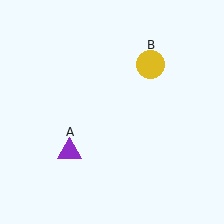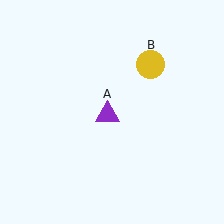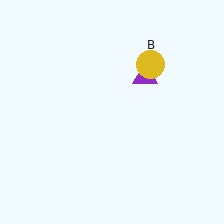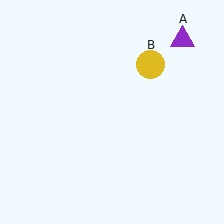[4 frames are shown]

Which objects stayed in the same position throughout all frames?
Yellow circle (object B) remained stationary.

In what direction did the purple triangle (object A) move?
The purple triangle (object A) moved up and to the right.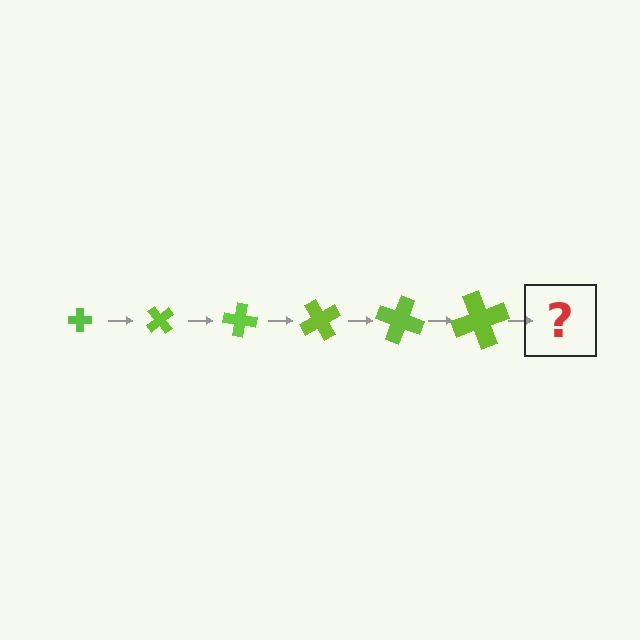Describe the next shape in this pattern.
It should be a cross, larger than the previous one and rotated 300 degrees from the start.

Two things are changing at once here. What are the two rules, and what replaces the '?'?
The two rules are that the cross grows larger each step and it rotates 50 degrees each step. The '?' should be a cross, larger than the previous one and rotated 300 degrees from the start.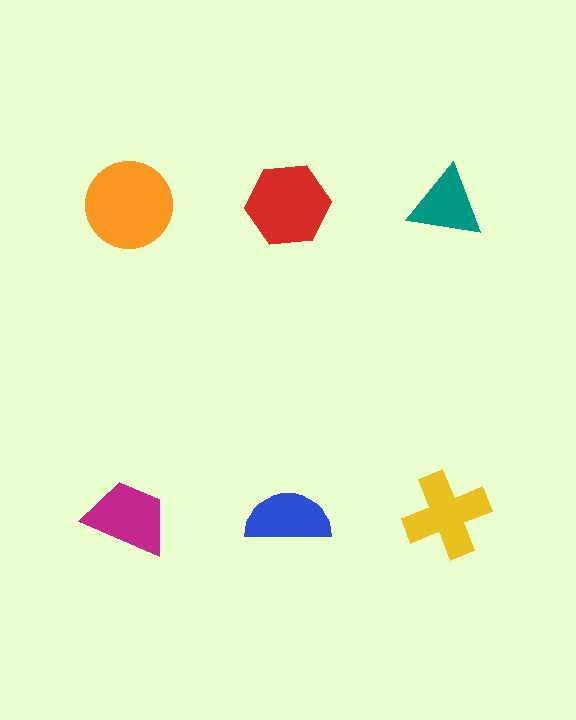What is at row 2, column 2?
A blue semicircle.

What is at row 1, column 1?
An orange circle.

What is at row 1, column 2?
A red hexagon.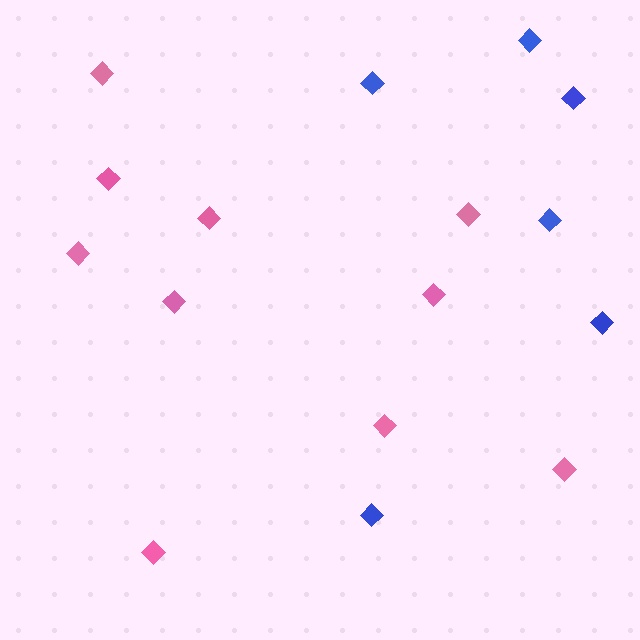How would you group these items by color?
There are 2 groups: one group of pink diamonds (10) and one group of blue diamonds (6).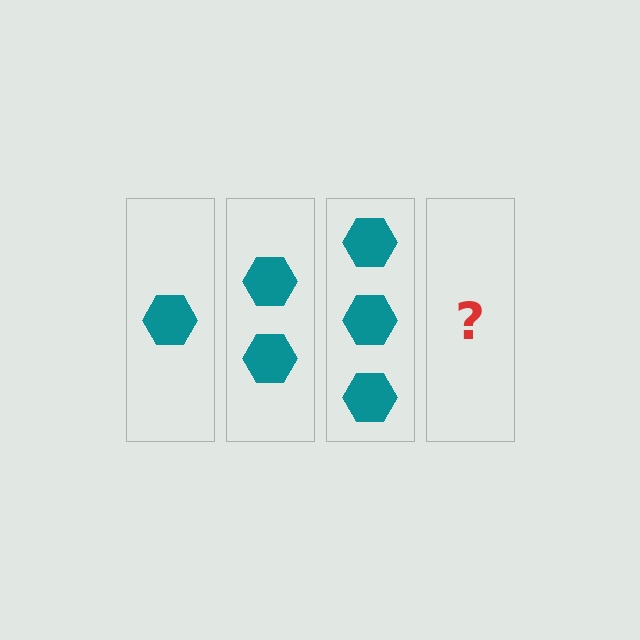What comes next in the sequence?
The next element should be 4 hexagons.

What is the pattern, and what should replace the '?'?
The pattern is that each step adds one more hexagon. The '?' should be 4 hexagons.